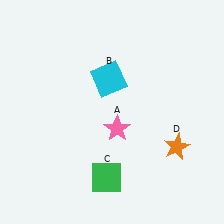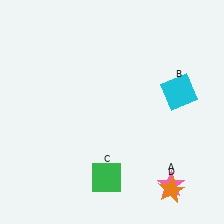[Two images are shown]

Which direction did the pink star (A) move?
The pink star (A) moved down.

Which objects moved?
The objects that moved are: the pink star (A), the cyan square (B), the orange star (D).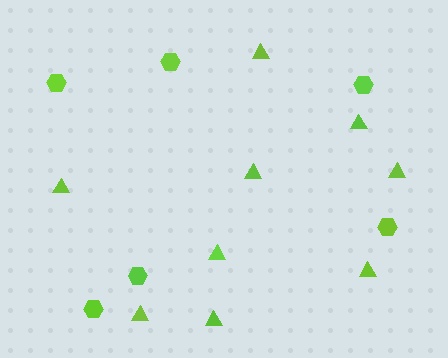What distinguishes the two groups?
There are 2 groups: one group of triangles (9) and one group of hexagons (6).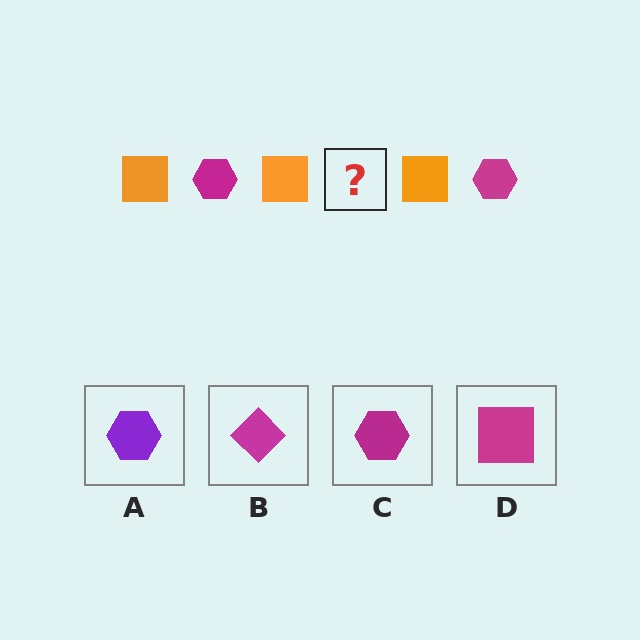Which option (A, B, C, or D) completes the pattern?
C.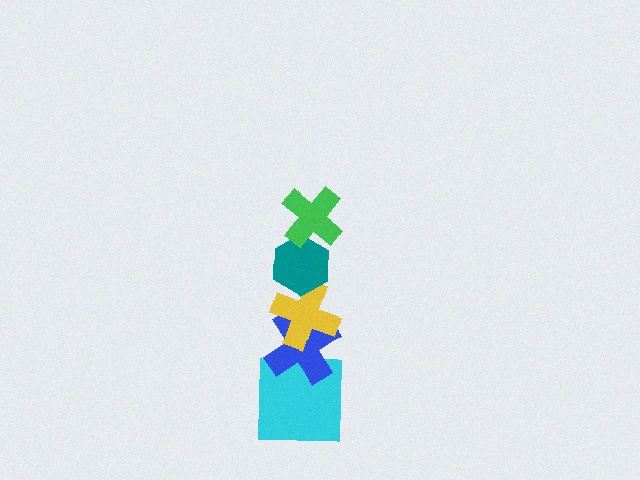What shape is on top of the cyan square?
The blue cross is on top of the cyan square.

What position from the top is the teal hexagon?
The teal hexagon is 2nd from the top.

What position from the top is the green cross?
The green cross is 1st from the top.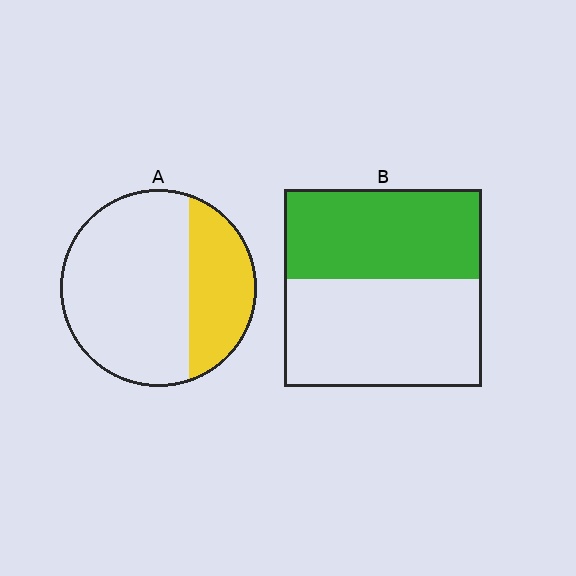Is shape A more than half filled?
No.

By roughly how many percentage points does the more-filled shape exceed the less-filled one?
By roughly 15 percentage points (B over A).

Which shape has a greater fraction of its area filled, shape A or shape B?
Shape B.